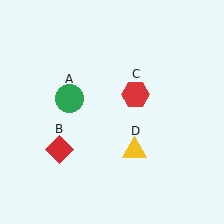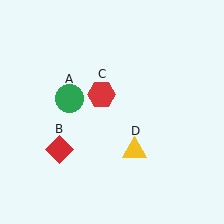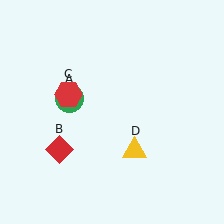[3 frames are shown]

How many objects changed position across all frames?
1 object changed position: red hexagon (object C).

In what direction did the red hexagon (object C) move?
The red hexagon (object C) moved left.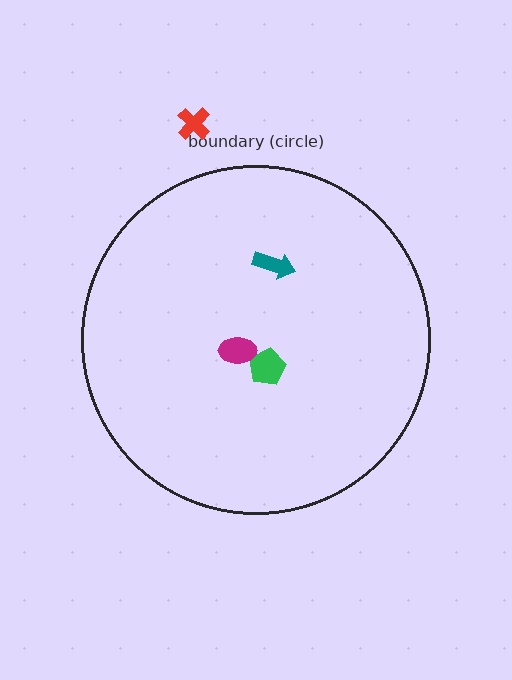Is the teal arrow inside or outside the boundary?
Inside.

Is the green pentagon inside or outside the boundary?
Inside.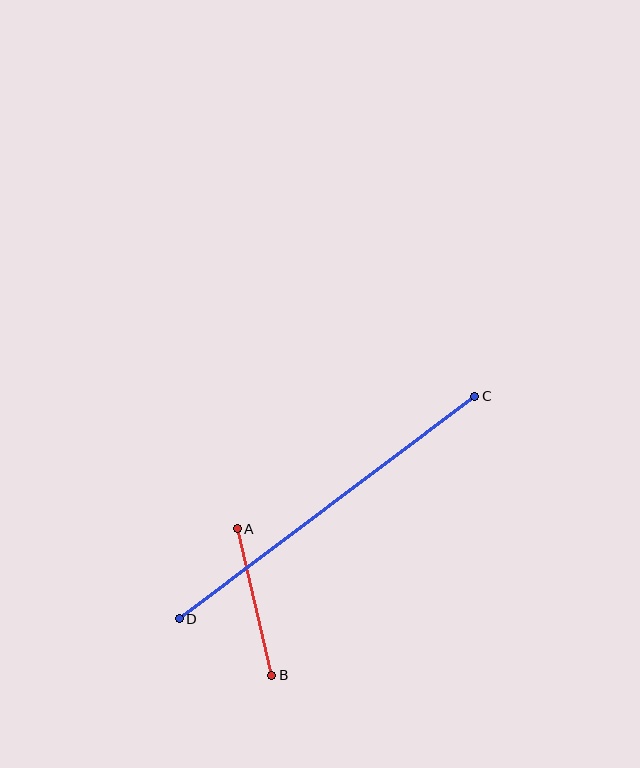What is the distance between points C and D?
The distance is approximately 370 pixels.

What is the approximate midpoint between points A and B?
The midpoint is at approximately (254, 602) pixels.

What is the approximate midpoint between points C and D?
The midpoint is at approximately (327, 507) pixels.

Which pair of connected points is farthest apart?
Points C and D are farthest apart.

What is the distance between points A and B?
The distance is approximately 150 pixels.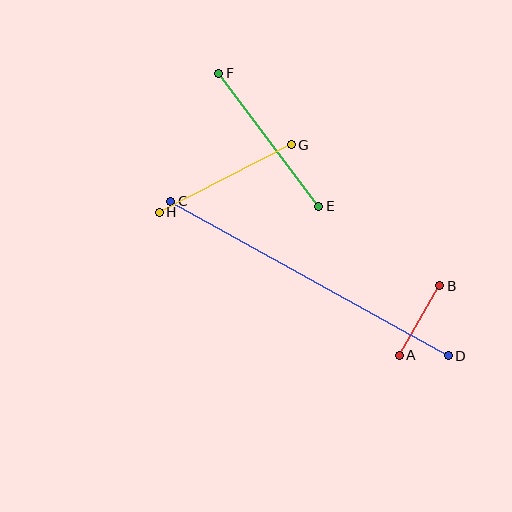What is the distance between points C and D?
The distance is approximately 317 pixels.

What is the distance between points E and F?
The distance is approximately 166 pixels.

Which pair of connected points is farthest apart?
Points C and D are farthest apart.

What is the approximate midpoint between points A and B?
The midpoint is at approximately (419, 320) pixels.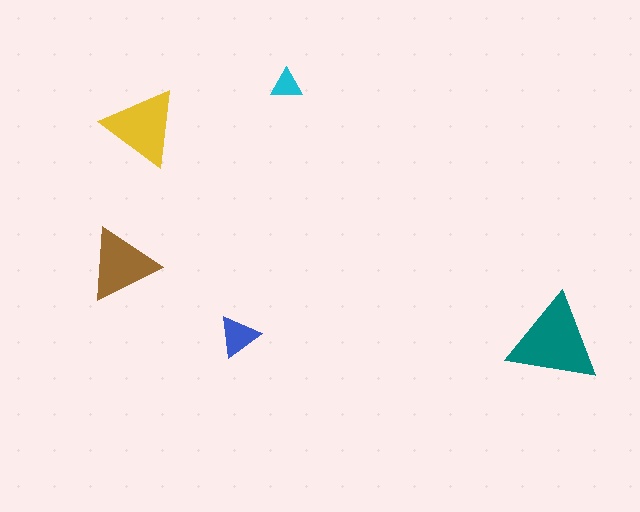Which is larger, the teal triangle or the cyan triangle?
The teal one.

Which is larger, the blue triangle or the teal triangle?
The teal one.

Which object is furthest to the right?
The teal triangle is rightmost.